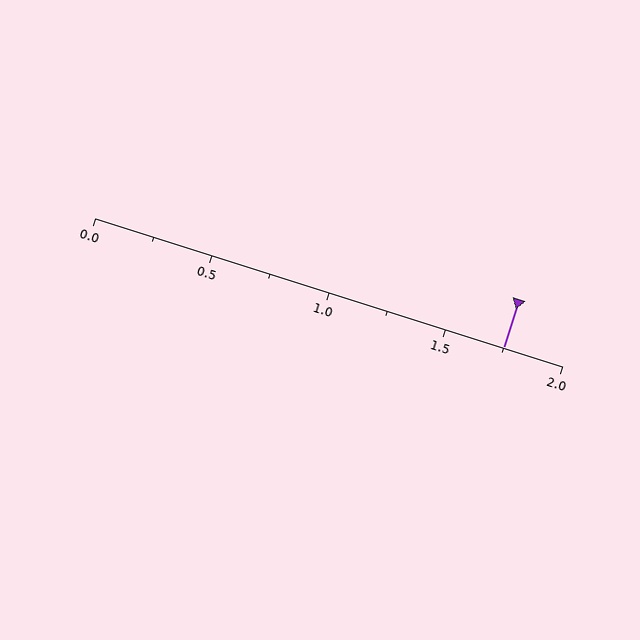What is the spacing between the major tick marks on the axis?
The major ticks are spaced 0.5 apart.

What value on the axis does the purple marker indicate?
The marker indicates approximately 1.75.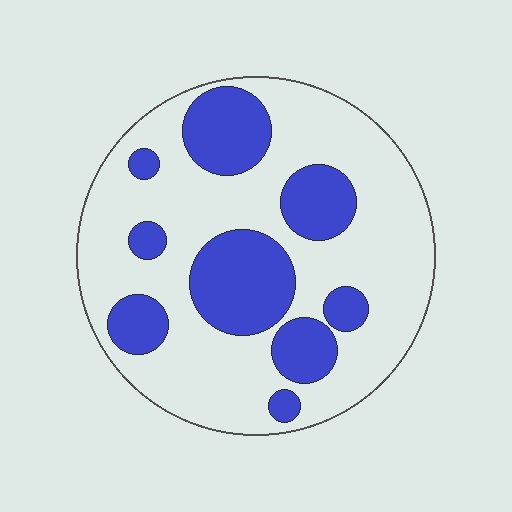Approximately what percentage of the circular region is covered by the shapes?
Approximately 30%.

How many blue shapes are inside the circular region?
9.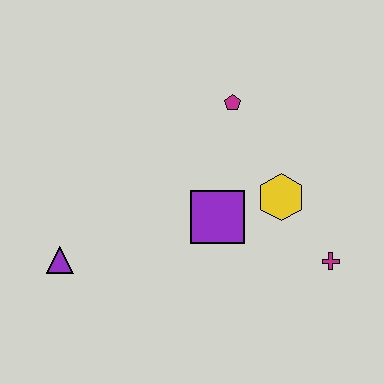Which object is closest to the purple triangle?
The purple square is closest to the purple triangle.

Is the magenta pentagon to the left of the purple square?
No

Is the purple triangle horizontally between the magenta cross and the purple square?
No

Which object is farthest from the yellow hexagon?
The purple triangle is farthest from the yellow hexagon.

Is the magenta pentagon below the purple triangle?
No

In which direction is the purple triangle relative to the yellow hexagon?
The purple triangle is to the left of the yellow hexagon.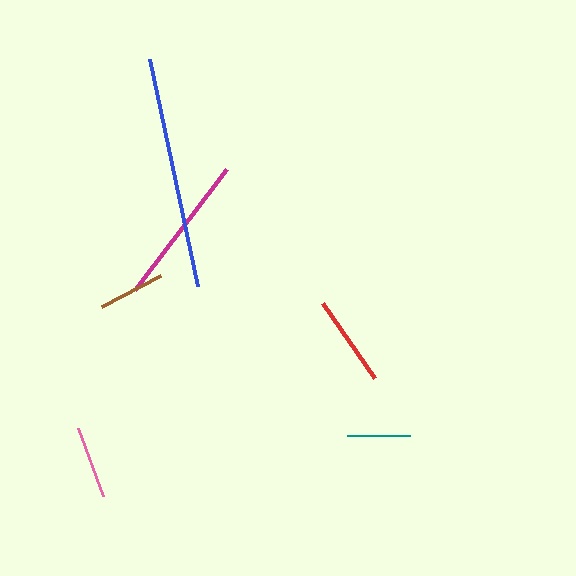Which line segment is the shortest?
The teal line is the shortest at approximately 63 pixels.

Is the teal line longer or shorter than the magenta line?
The magenta line is longer than the teal line.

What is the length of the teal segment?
The teal segment is approximately 63 pixels long.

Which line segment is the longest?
The blue line is the longest at approximately 232 pixels.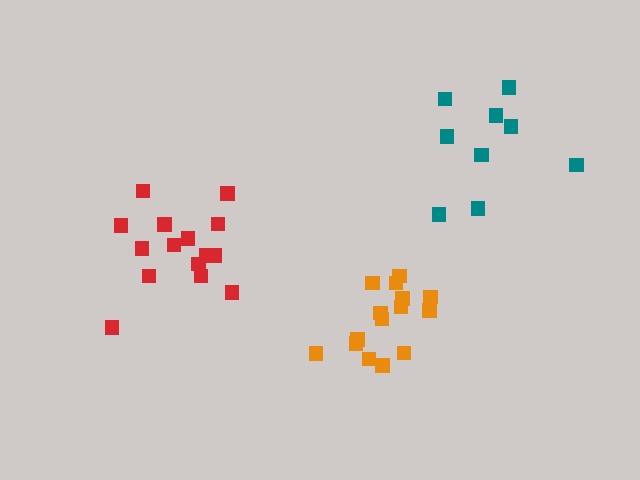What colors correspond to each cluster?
The clusters are colored: teal, orange, red.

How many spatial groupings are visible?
There are 3 spatial groupings.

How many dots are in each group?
Group 1: 9 dots, Group 2: 15 dots, Group 3: 15 dots (39 total).